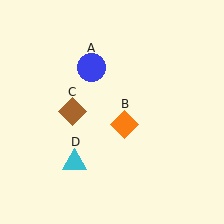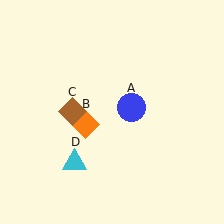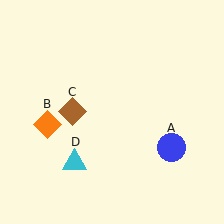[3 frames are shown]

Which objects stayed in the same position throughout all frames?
Brown diamond (object C) and cyan triangle (object D) remained stationary.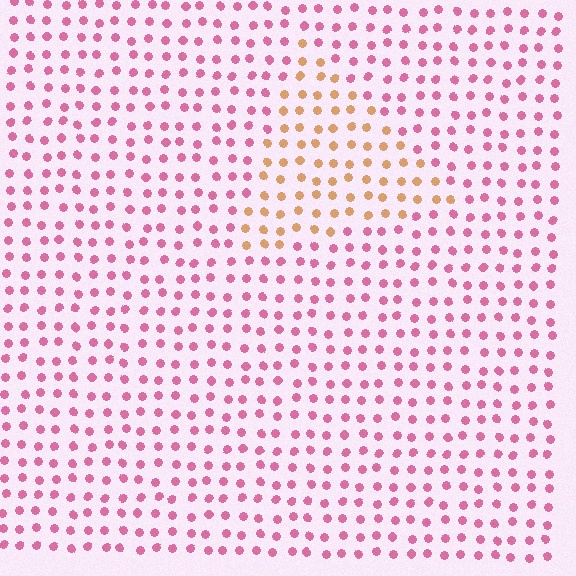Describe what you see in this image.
The image is filled with small pink elements in a uniform arrangement. A triangle-shaped region is visible where the elements are tinted to a slightly different hue, forming a subtle color boundary.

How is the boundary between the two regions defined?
The boundary is defined purely by a slight shift in hue (about 57 degrees). Spacing, size, and orientation are identical on both sides.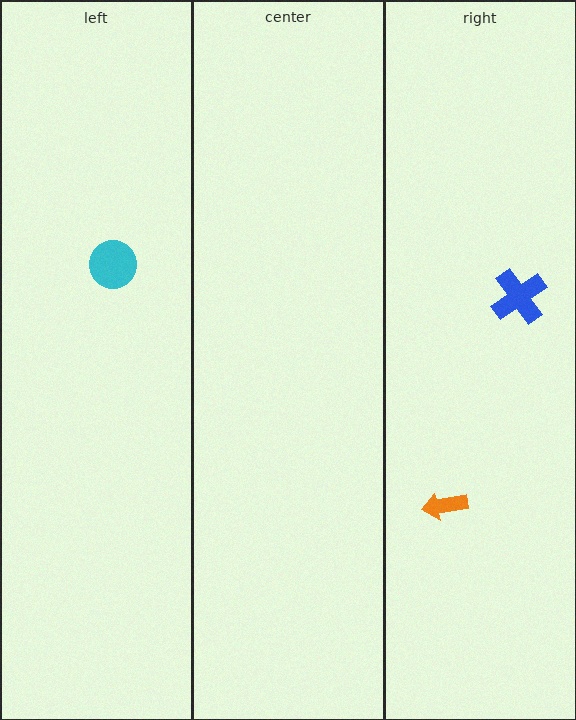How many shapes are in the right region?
2.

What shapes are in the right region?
The orange arrow, the blue cross.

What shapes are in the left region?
The cyan circle.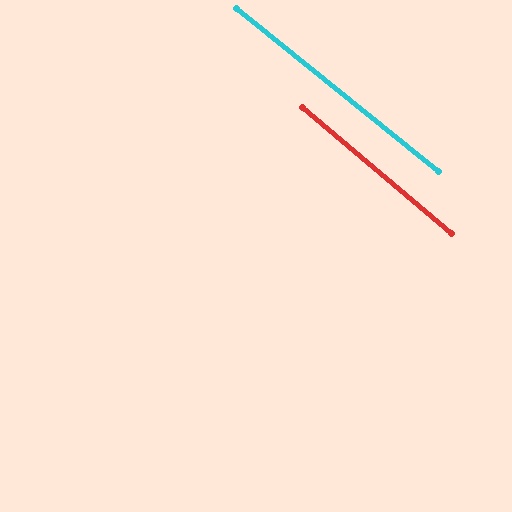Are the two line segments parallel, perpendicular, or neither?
Parallel — their directions differ by only 1.3°.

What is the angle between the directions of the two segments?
Approximately 1 degree.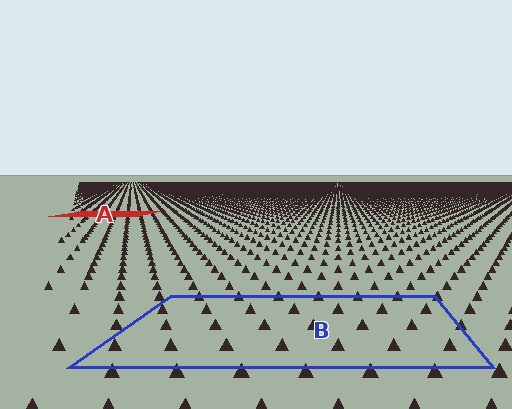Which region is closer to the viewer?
Region B is closer. The texture elements there are larger and more spread out.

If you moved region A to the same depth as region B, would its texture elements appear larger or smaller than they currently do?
They would appear larger. At a closer depth, the same texture elements are projected at a bigger on-screen size.